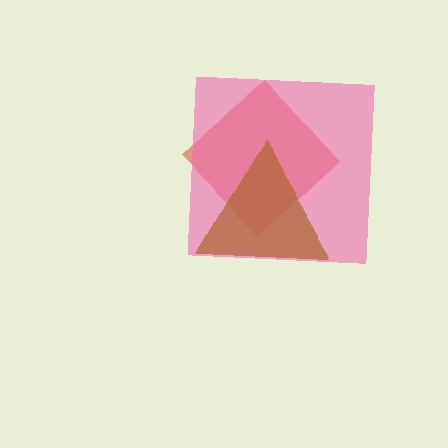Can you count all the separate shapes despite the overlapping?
Yes, there are 3 separate shapes.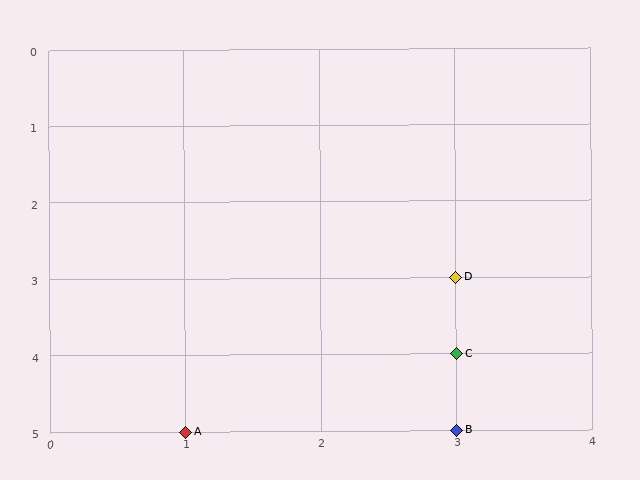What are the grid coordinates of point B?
Point B is at grid coordinates (3, 5).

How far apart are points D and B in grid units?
Points D and B are 2 rows apart.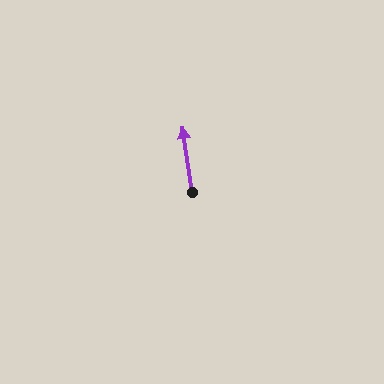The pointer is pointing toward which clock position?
Roughly 12 o'clock.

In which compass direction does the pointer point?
North.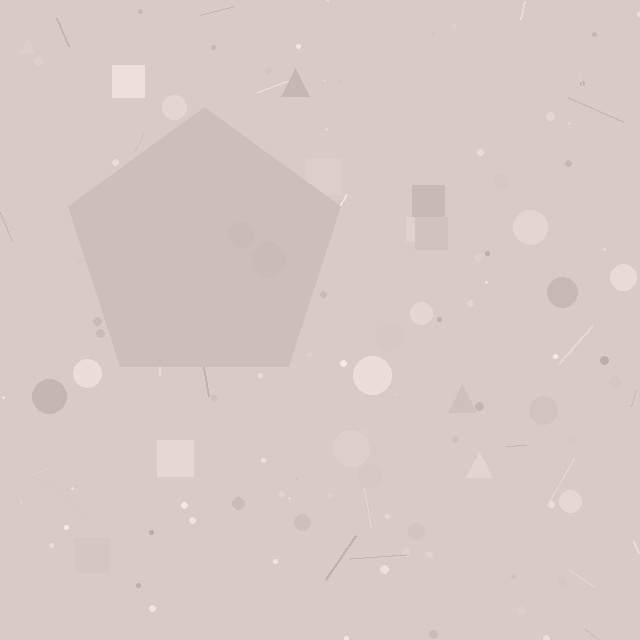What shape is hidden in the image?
A pentagon is hidden in the image.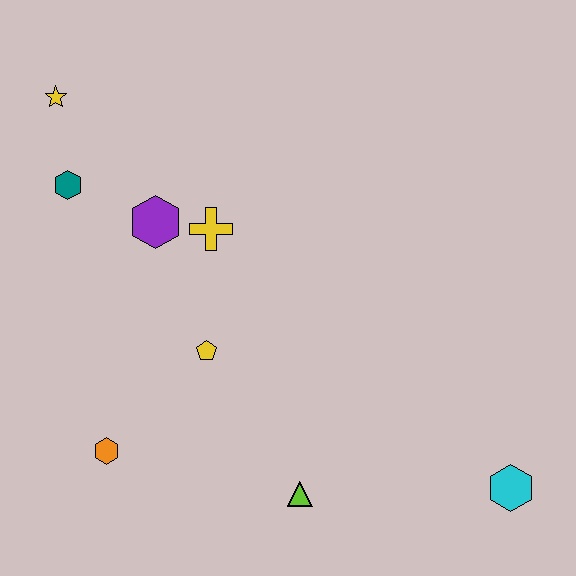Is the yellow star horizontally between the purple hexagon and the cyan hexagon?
No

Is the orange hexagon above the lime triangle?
Yes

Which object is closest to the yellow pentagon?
The yellow cross is closest to the yellow pentagon.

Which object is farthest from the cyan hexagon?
The yellow star is farthest from the cyan hexagon.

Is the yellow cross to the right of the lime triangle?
No